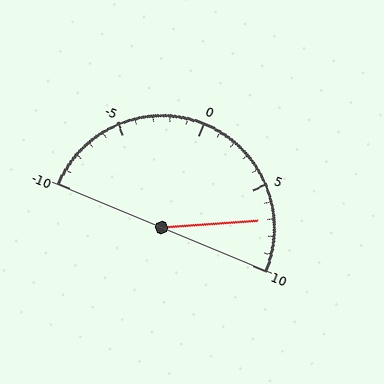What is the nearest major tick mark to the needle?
The nearest major tick mark is 5.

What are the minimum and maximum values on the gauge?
The gauge ranges from -10 to 10.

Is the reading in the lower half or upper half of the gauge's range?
The reading is in the upper half of the range (-10 to 10).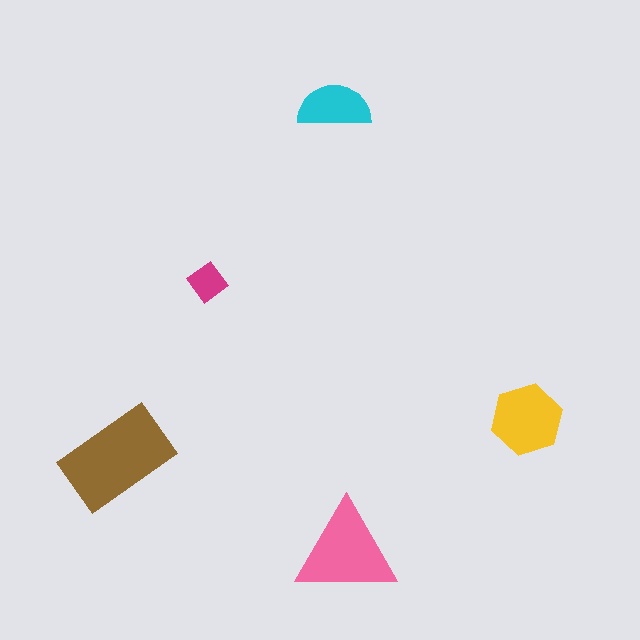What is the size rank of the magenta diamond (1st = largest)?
5th.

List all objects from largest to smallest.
The brown rectangle, the pink triangle, the yellow hexagon, the cyan semicircle, the magenta diamond.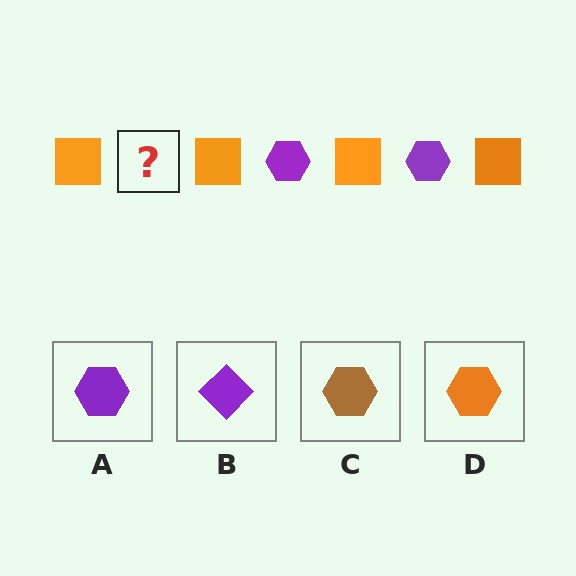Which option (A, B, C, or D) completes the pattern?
A.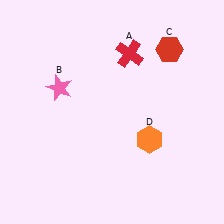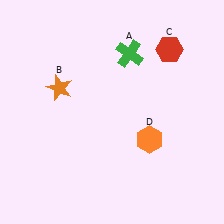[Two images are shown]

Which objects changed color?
A changed from red to green. B changed from pink to orange.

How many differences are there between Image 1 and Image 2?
There are 2 differences between the two images.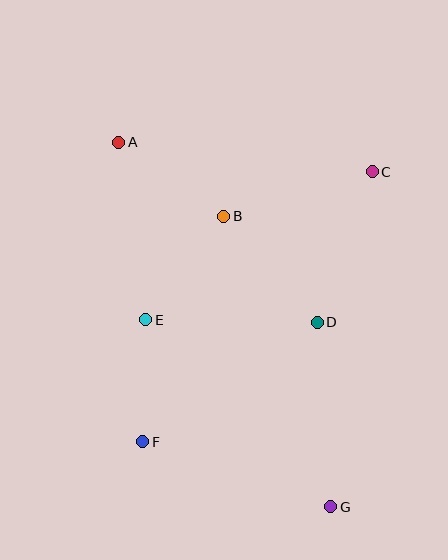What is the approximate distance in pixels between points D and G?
The distance between D and G is approximately 185 pixels.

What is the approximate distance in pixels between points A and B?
The distance between A and B is approximately 128 pixels.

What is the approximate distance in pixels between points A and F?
The distance between A and F is approximately 300 pixels.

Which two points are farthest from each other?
Points A and G are farthest from each other.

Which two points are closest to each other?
Points E and F are closest to each other.